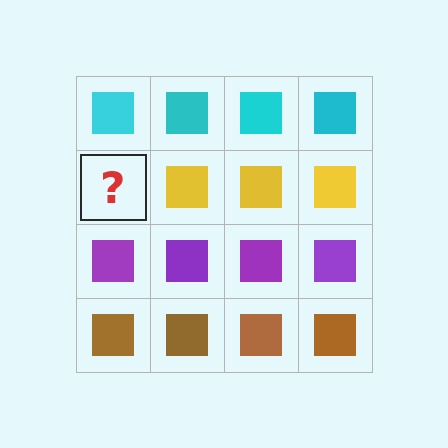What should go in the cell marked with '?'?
The missing cell should contain a yellow square.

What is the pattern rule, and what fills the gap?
The rule is that each row has a consistent color. The gap should be filled with a yellow square.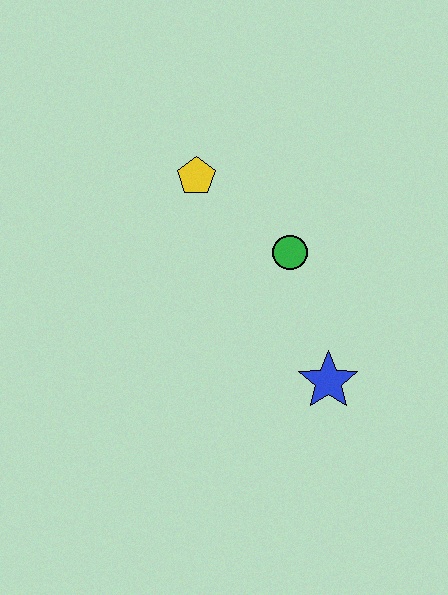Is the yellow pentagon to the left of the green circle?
Yes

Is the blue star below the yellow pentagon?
Yes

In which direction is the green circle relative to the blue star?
The green circle is above the blue star.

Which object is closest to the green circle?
The yellow pentagon is closest to the green circle.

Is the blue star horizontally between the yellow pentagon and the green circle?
No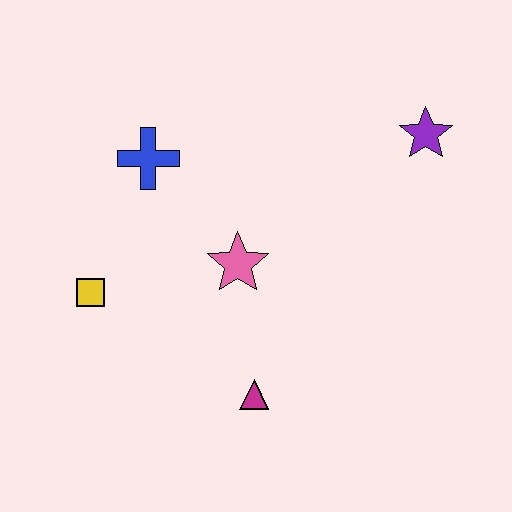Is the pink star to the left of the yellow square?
No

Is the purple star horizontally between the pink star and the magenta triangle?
No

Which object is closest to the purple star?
The pink star is closest to the purple star.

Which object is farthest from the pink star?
The purple star is farthest from the pink star.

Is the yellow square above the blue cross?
No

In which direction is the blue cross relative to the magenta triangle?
The blue cross is above the magenta triangle.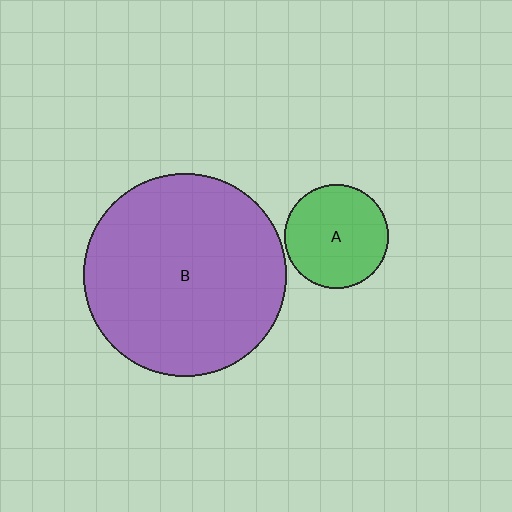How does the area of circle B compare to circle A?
Approximately 3.8 times.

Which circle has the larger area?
Circle B (purple).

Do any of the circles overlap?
No, none of the circles overlap.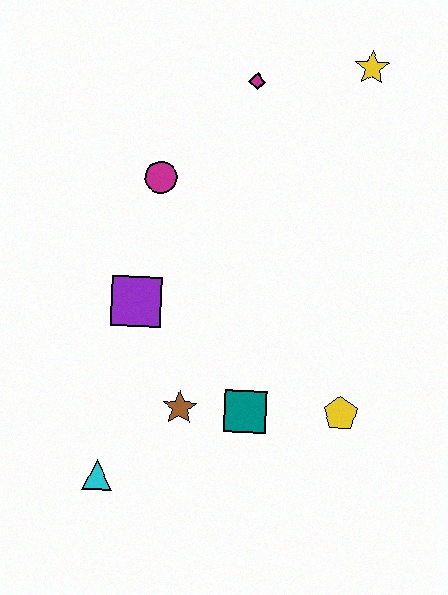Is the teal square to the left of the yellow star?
Yes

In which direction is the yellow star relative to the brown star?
The yellow star is above the brown star.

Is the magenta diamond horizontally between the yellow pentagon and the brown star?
Yes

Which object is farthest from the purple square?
The yellow star is farthest from the purple square.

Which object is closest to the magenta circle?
The purple square is closest to the magenta circle.